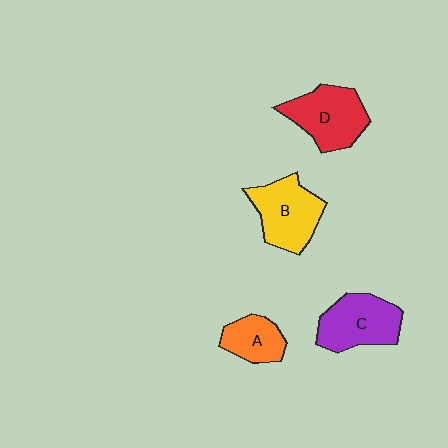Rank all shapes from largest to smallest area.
From largest to smallest: D (red), B (yellow), C (purple), A (orange).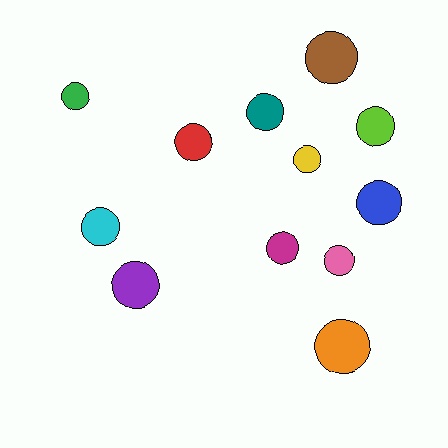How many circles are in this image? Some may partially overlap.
There are 12 circles.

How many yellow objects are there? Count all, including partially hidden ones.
There is 1 yellow object.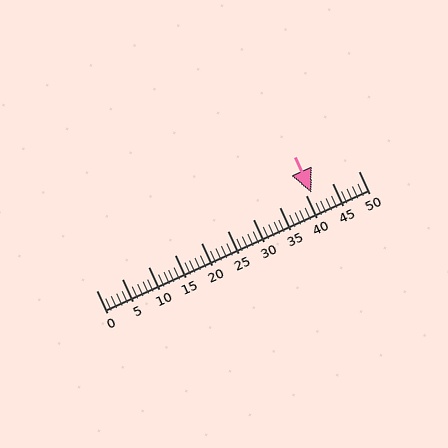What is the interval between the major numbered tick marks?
The major tick marks are spaced 5 units apart.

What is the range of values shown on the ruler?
The ruler shows values from 0 to 50.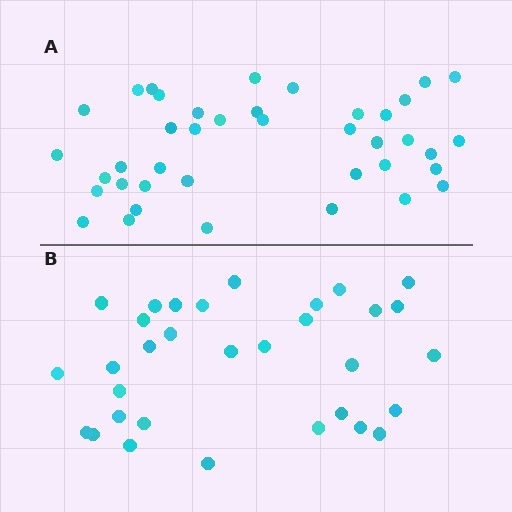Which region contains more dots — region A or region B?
Region A (the top region) has more dots.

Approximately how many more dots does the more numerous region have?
Region A has roughly 8 or so more dots than region B.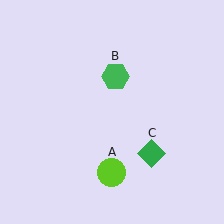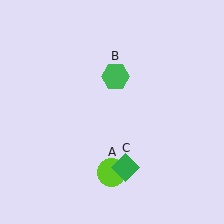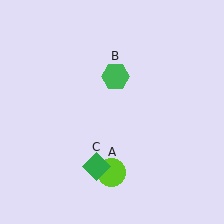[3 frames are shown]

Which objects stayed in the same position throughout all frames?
Lime circle (object A) and green hexagon (object B) remained stationary.